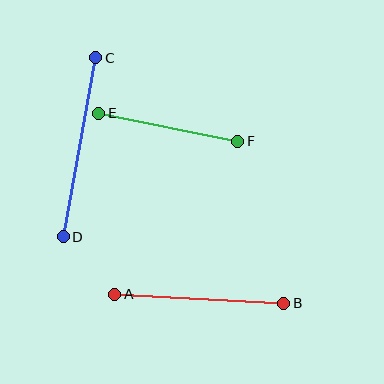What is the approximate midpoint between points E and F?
The midpoint is at approximately (168, 127) pixels.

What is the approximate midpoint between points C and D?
The midpoint is at approximately (79, 147) pixels.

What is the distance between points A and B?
The distance is approximately 169 pixels.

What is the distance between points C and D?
The distance is approximately 182 pixels.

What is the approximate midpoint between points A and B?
The midpoint is at approximately (199, 299) pixels.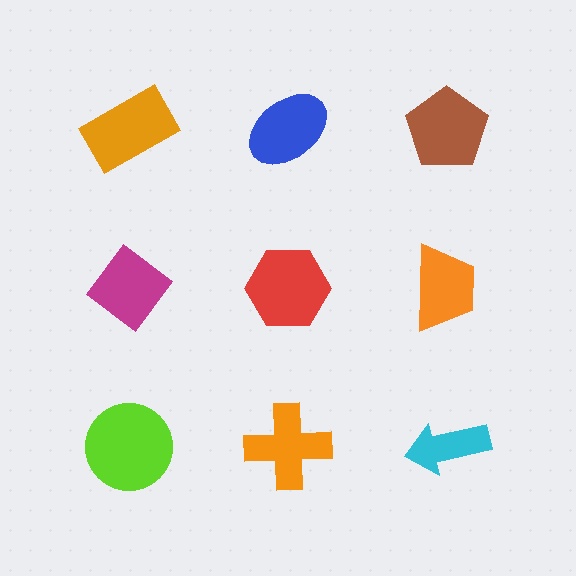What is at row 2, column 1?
A magenta diamond.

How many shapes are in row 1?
3 shapes.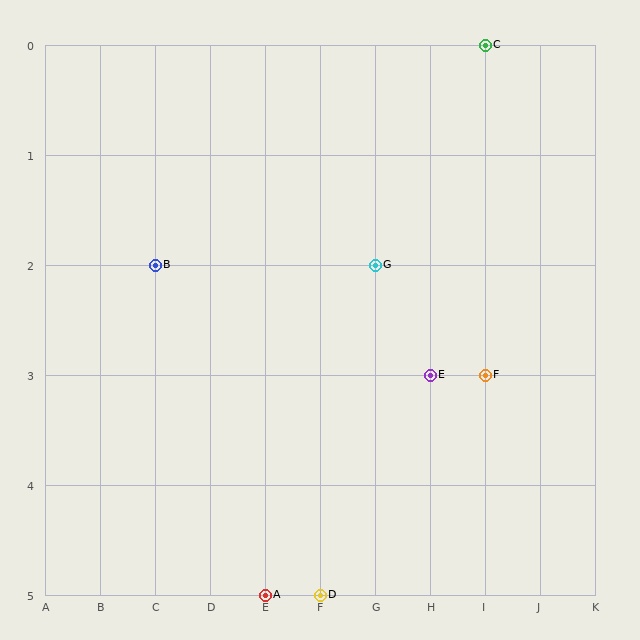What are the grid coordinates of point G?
Point G is at grid coordinates (G, 2).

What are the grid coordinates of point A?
Point A is at grid coordinates (E, 5).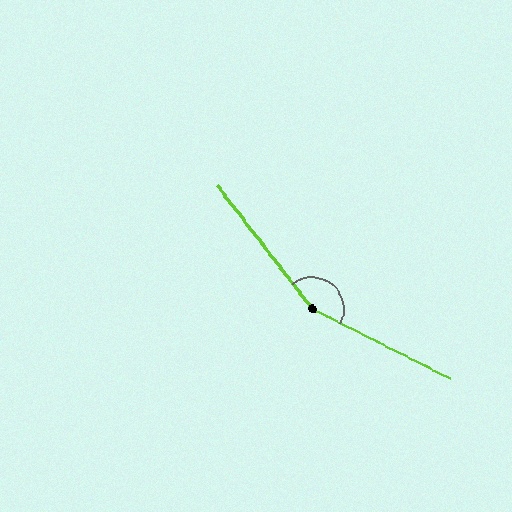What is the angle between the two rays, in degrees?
Approximately 155 degrees.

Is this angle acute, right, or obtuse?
It is obtuse.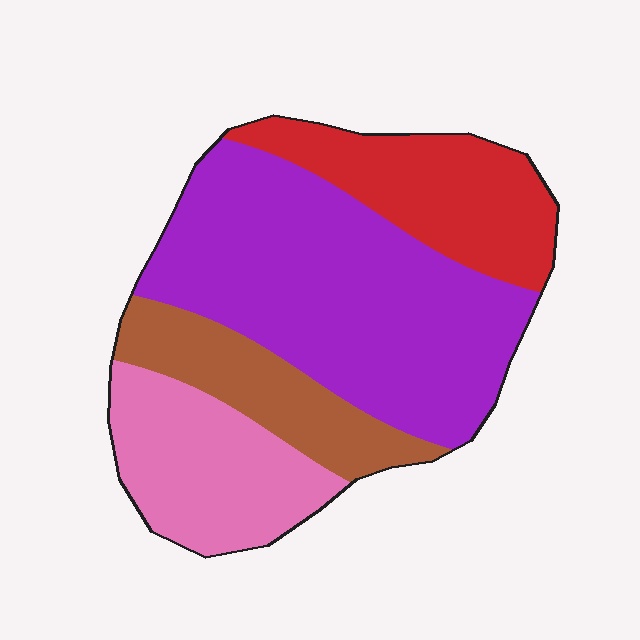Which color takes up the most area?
Purple, at roughly 45%.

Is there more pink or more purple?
Purple.